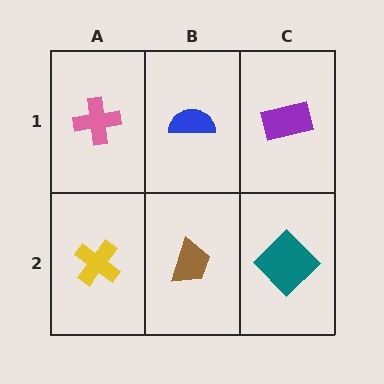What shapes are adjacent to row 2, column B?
A blue semicircle (row 1, column B), a yellow cross (row 2, column A), a teal diamond (row 2, column C).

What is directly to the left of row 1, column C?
A blue semicircle.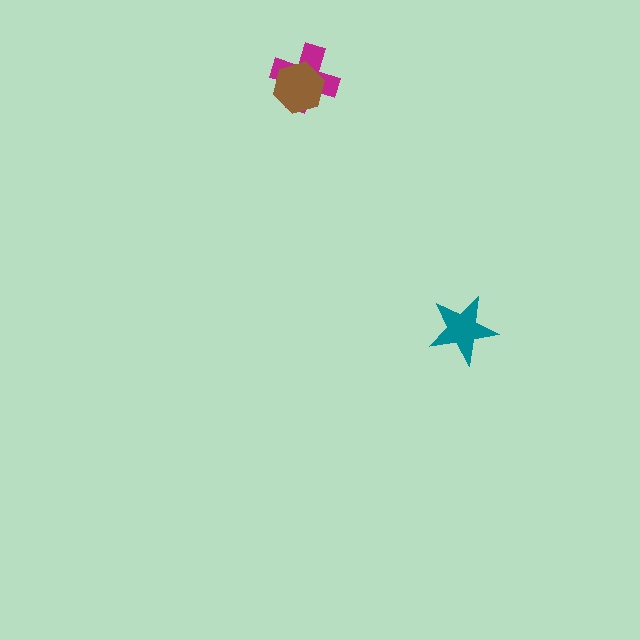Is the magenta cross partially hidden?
Yes, it is partially covered by another shape.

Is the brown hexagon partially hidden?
No, no other shape covers it.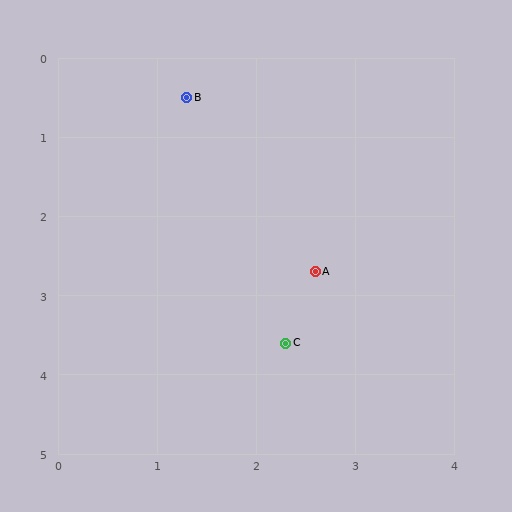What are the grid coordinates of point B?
Point B is at approximately (1.3, 0.5).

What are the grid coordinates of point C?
Point C is at approximately (2.3, 3.6).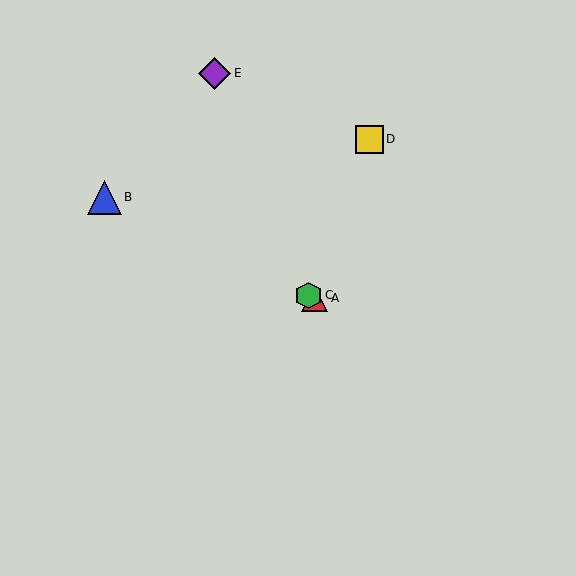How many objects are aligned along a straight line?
3 objects (A, B, C) are aligned along a straight line.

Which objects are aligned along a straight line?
Objects A, B, C are aligned along a straight line.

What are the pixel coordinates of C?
Object C is at (309, 295).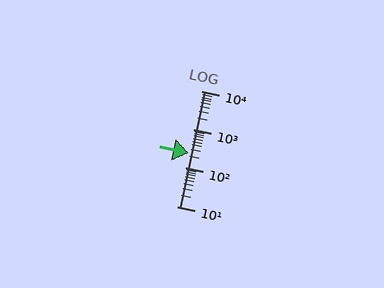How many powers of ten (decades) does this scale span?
The scale spans 3 decades, from 10 to 10000.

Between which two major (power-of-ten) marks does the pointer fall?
The pointer is between 100 and 1000.